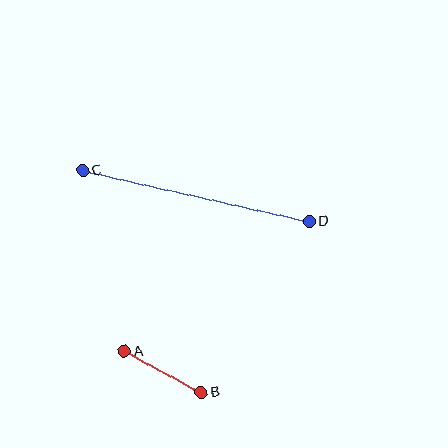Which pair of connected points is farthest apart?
Points C and D are farthest apart.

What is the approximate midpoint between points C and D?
The midpoint is at approximately (196, 196) pixels.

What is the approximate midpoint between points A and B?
The midpoint is at approximately (163, 372) pixels.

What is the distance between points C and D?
The distance is approximately 232 pixels.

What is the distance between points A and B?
The distance is approximately 87 pixels.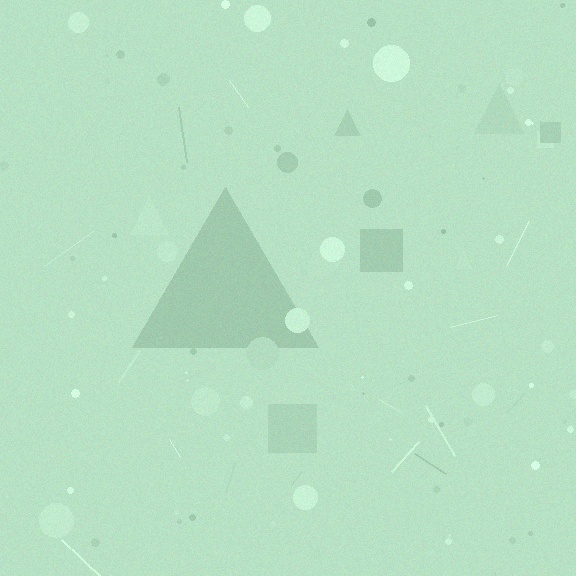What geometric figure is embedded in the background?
A triangle is embedded in the background.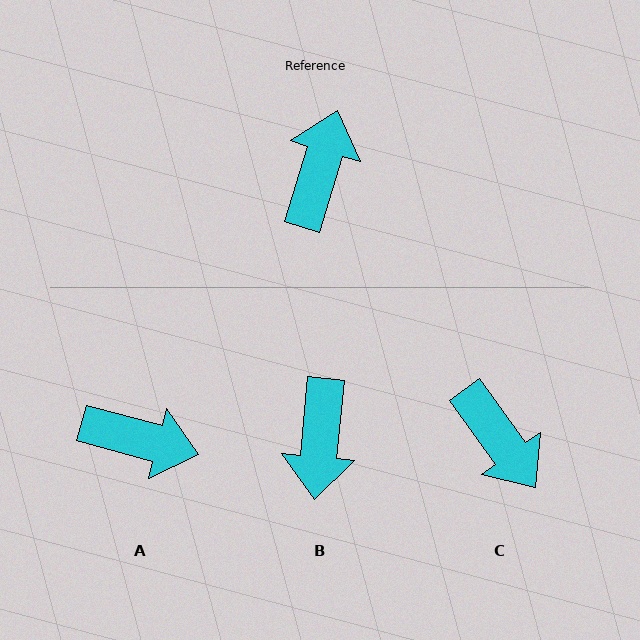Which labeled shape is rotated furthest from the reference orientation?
B, about 169 degrees away.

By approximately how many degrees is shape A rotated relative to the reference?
Approximately 88 degrees clockwise.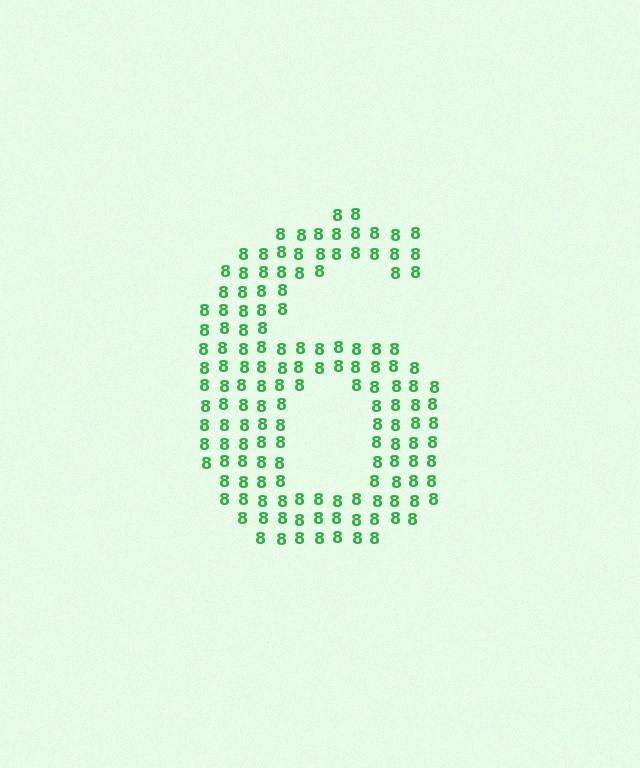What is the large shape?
The large shape is the digit 6.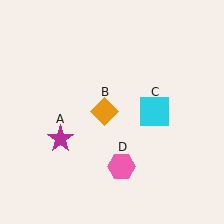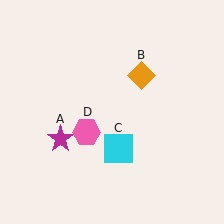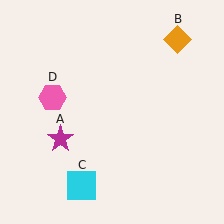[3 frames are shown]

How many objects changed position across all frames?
3 objects changed position: orange diamond (object B), cyan square (object C), pink hexagon (object D).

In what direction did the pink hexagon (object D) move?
The pink hexagon (object D) moved up and to the left.